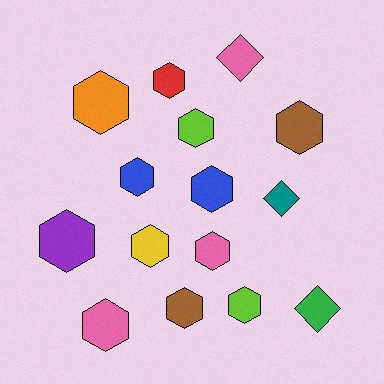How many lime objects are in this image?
There are 2 lime objects.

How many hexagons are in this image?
There are 12 hexagons.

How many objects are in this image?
There are 15 objects.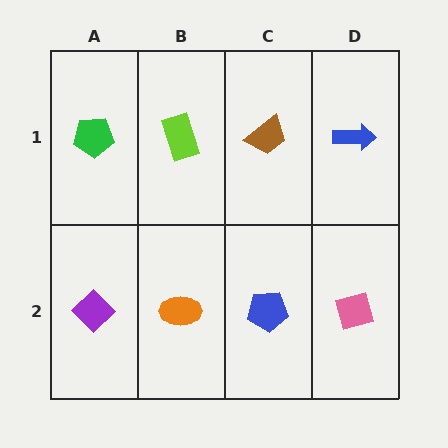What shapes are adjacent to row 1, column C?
A blue pentagon (row 2, column C), a lime rectangle (row 1, column B), a blue arrow (row 1, column D).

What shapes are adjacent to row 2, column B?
A lime rectangle (row 1, column B), a purple diamond (row 2, column A), a blue pentagon (row 2, column C).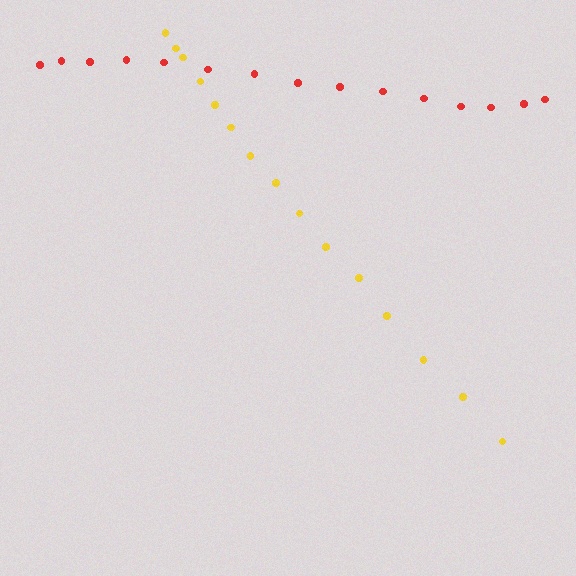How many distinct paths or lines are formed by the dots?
There are 2 distinct paths.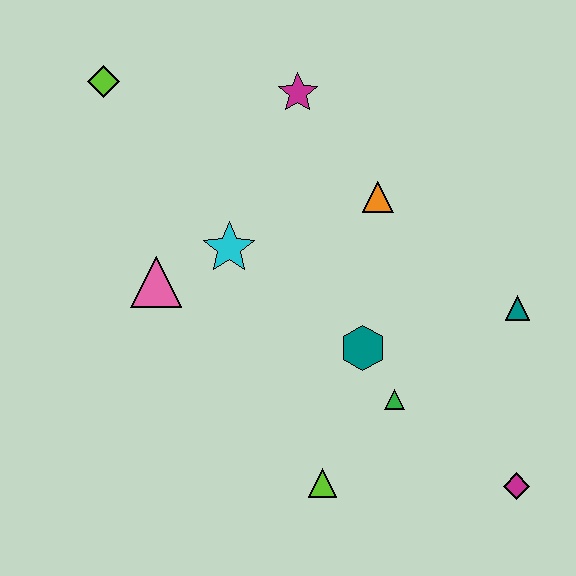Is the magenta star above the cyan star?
Yes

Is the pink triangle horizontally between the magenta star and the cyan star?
No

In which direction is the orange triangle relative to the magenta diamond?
The orange triangle is above the magenta diamond.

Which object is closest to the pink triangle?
The cyan star is closest to the pink triangle.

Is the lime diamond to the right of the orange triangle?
No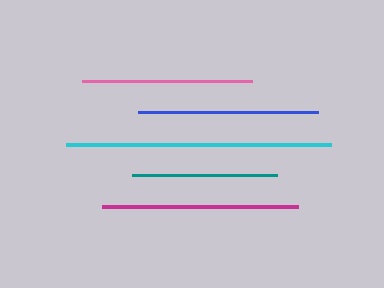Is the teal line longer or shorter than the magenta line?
The magenta line is longer than the teal line.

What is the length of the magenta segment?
The magenta segment is approximately 196 pixels long.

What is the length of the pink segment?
The pink segment is approximately 170 pixels long.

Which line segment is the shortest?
The teal line is the shortest at approximately 145 pixels.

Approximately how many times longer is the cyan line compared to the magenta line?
The cyan line is approximately 1.3 times the length of the magenta line.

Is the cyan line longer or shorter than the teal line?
The cyan line is longer than the teal line.